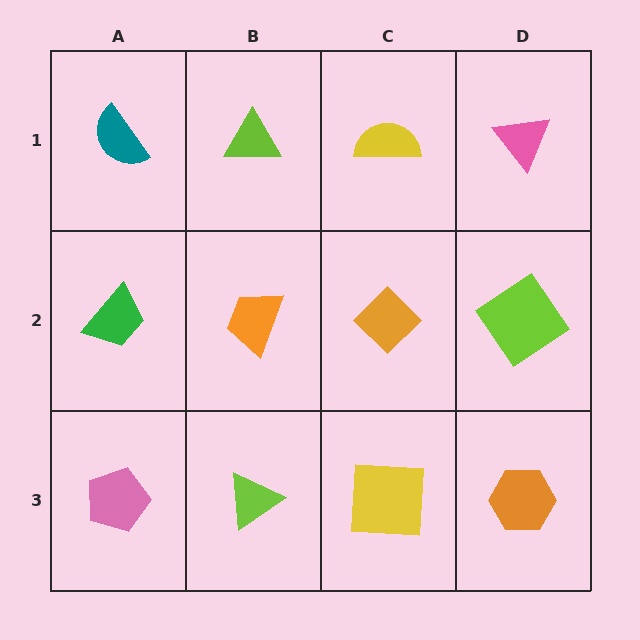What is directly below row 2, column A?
A pink pentagon.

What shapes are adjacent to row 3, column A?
A green trapezoid (row 2, column A), a lime triangle (row 3, column B).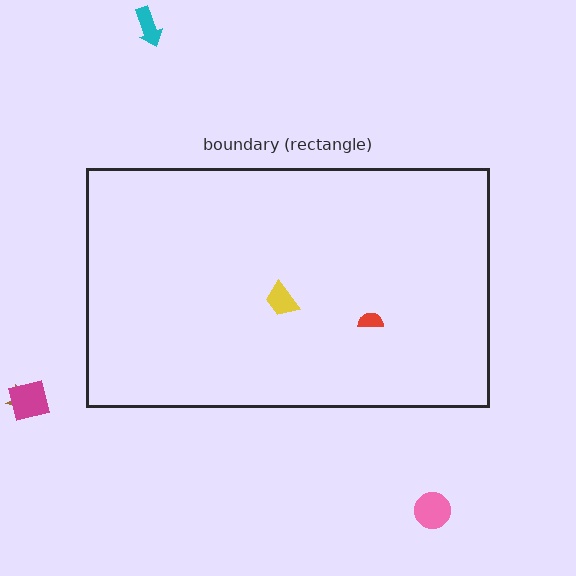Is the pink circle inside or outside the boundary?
Outside.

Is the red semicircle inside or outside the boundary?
Inside.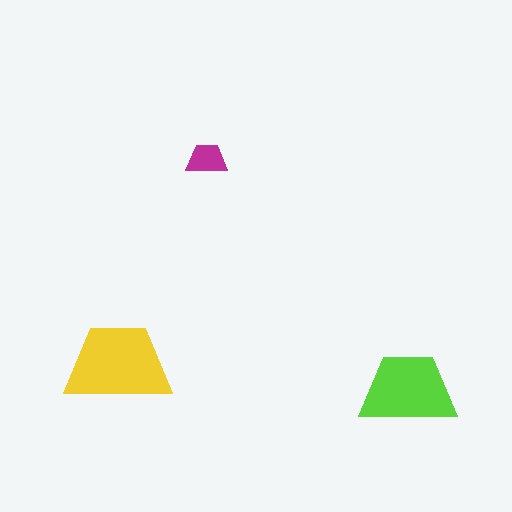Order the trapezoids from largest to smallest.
the yellow one, the lime one, the magenta one.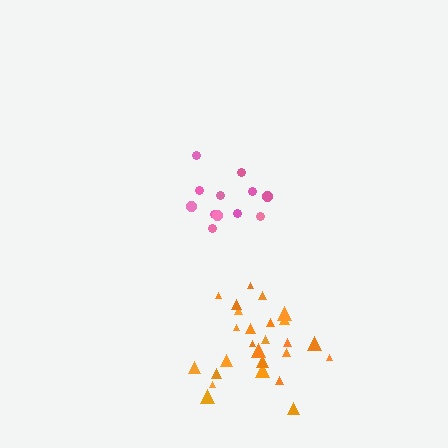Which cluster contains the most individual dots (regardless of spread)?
Orange (26).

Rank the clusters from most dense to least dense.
orange, pink.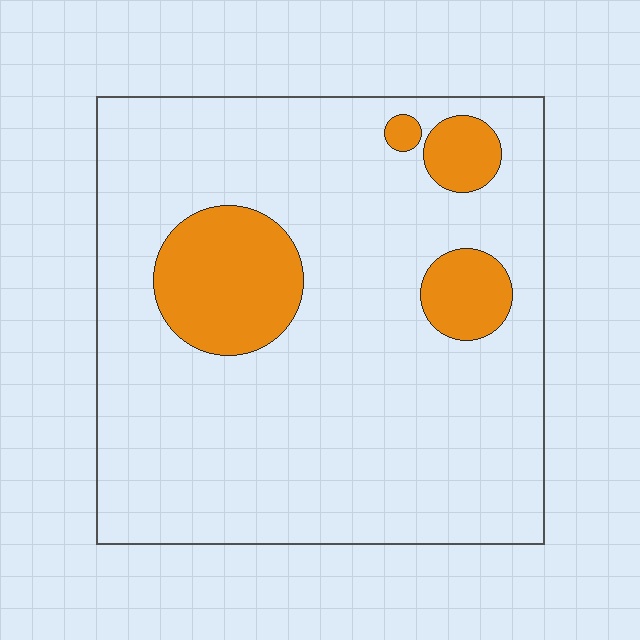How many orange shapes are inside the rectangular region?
4.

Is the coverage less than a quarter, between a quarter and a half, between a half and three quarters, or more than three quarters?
Less than a quarter.